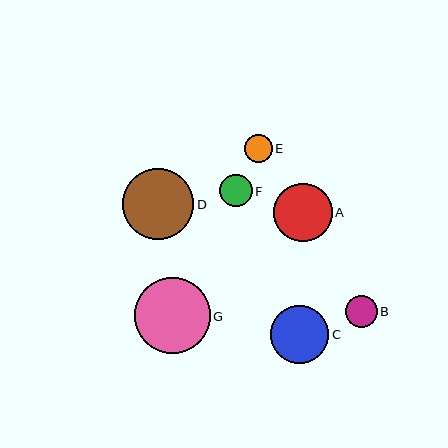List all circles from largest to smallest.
From largest to smallest: G, D, A, C, F, B, E.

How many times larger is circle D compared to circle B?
Circle D is approximately 2.2 times the size of circle B.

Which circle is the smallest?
Circle E is the smallest with a size of approximately 28 pixels.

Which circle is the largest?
Circle G is the largest with a size of approximately 75 pixels.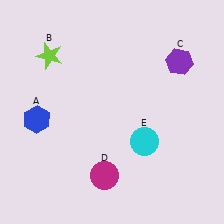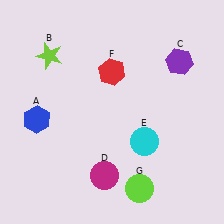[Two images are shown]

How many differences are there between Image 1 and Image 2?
There are 2 differences between the two images.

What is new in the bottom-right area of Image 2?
A lime circle (G) was added in the bottom-right area of Image 2.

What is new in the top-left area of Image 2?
A red hexagon (F) was added in the top-left area of Image 2.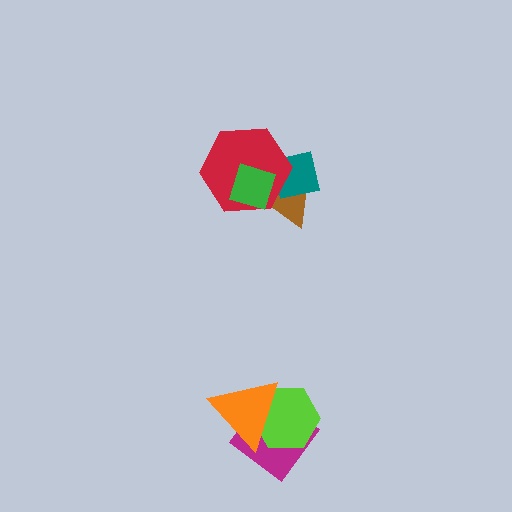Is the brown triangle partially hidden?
Yes, it is partially covered by another shape.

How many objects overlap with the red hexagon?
3 objects overlap with the red hexagon.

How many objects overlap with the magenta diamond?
2 objects overlap with the magenta diamond.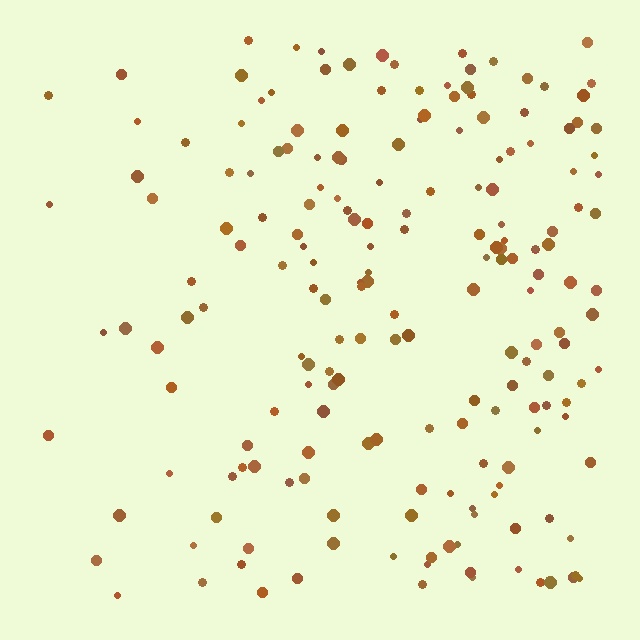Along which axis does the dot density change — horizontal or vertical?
Horizontal.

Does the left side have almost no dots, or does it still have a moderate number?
Still a moderate number, just noticeably fewer than the right.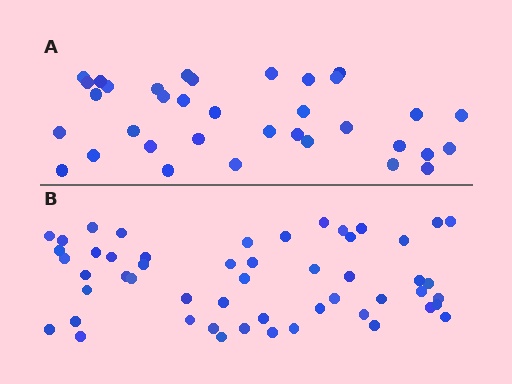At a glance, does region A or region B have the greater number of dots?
Region B (the bottom region) has more dots.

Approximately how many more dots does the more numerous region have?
Region B has approximately 15 more dots than region A.